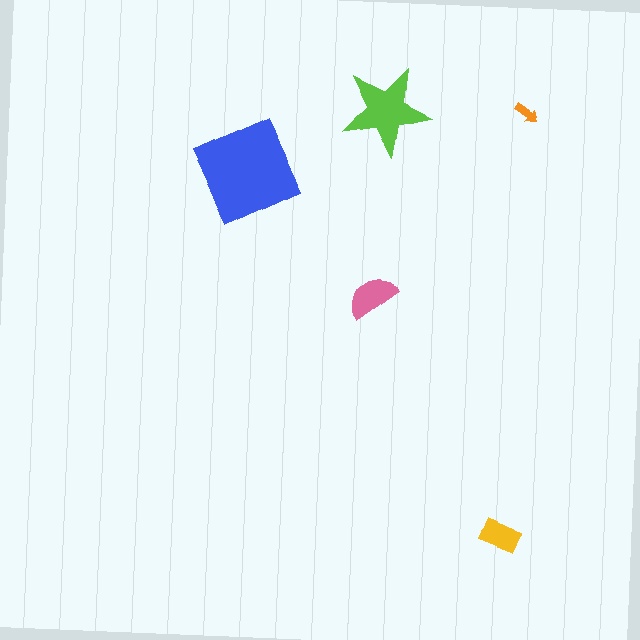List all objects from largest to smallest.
The blue diamond, the lime star, the pink semicircle, the yellow rectangle, the orange arrow.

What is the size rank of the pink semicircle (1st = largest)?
3rd.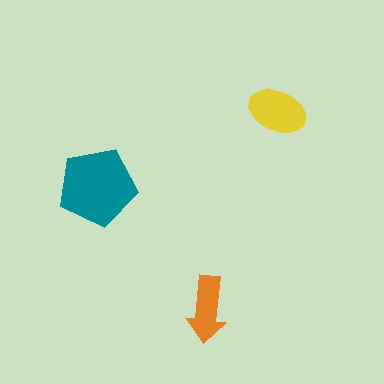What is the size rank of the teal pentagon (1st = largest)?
1st.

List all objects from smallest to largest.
The orange arrow, the yellow ellipse, the teal pentagon.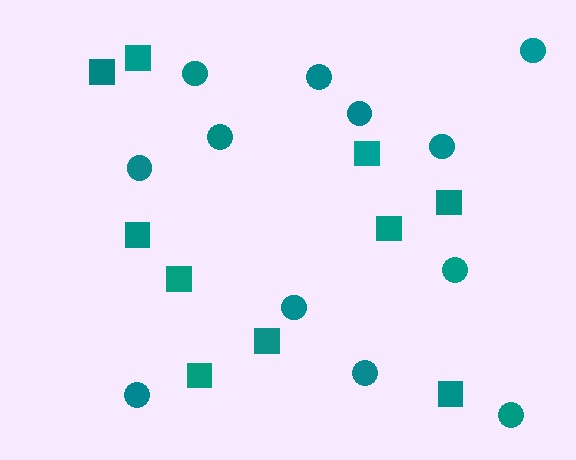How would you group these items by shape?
There are 2 groups: one group of circles (12) and one group of squares (10).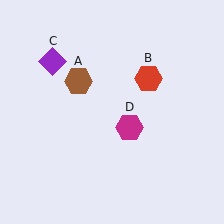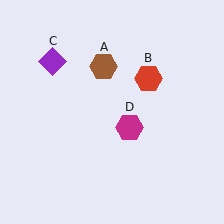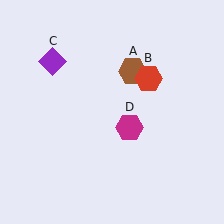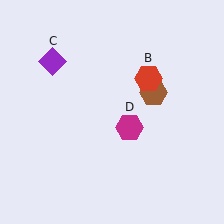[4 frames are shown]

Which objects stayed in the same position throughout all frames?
Red hexagon (object B) and purple diamond (object C) and magenta hexagon (object D) remained stationary.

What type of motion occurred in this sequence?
The brown hexagon (object A) rotated clockwise around the center of the scene.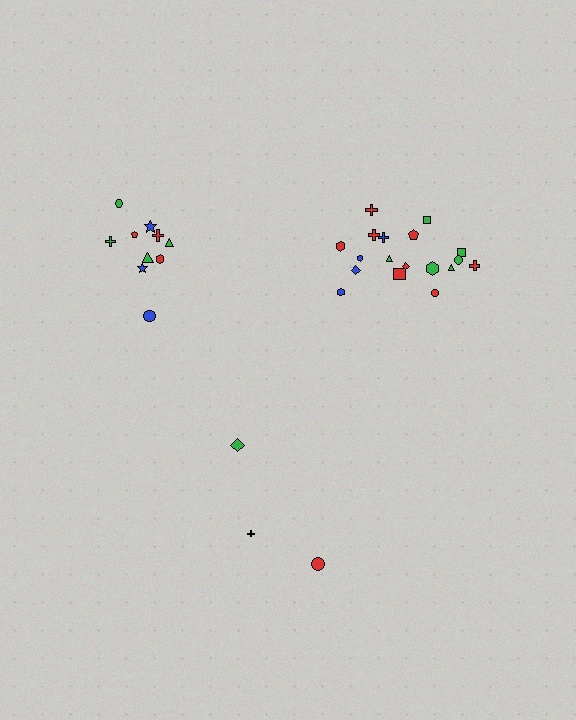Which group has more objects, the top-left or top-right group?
The top-right group.